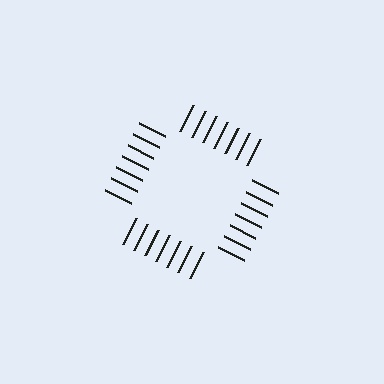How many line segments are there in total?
28 — 7 along each of the 4 edges.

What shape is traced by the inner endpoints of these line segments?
An illusory square — the line segments terminate on its edges but no continuous stroke is drawn.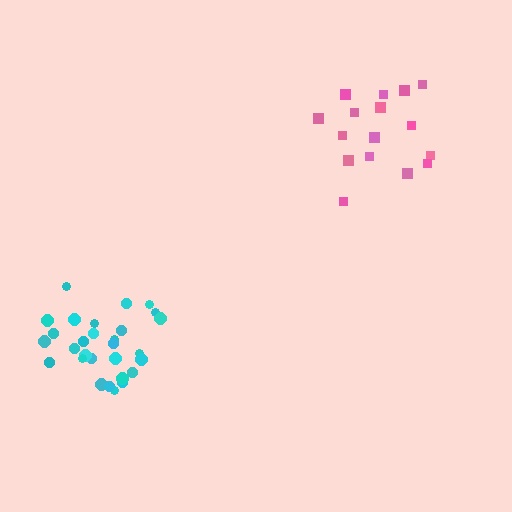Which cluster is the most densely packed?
Cyan.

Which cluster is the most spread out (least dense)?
Pink.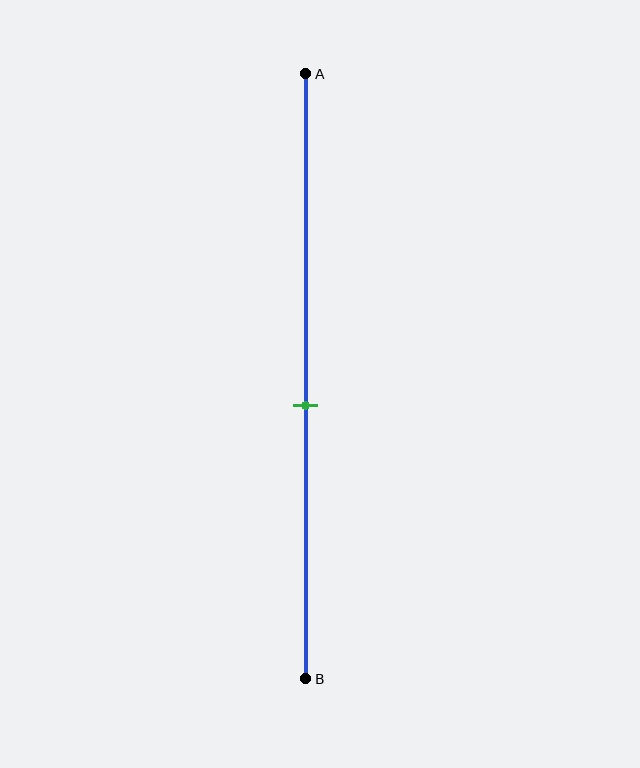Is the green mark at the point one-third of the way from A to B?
No, the mark is at about 55% from A, not at the 33% one-third point.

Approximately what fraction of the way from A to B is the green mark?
The green mark is approximately 55% of the way from A to B.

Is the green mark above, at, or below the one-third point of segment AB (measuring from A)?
The green mark is below the one-third point of segment AB.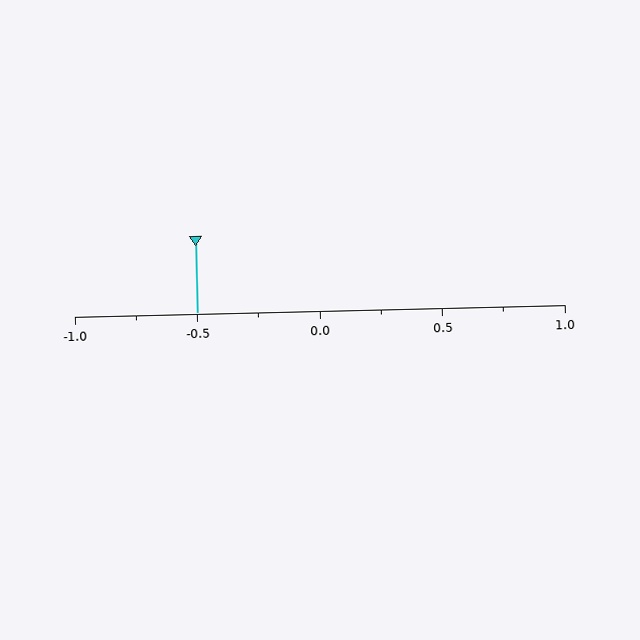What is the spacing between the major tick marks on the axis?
The major ticks are spaced 0.5 apart.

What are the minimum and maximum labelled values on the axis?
The axis runs from -1.0 to 1.0.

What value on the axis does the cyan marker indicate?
The marker indicates approximately -0.5.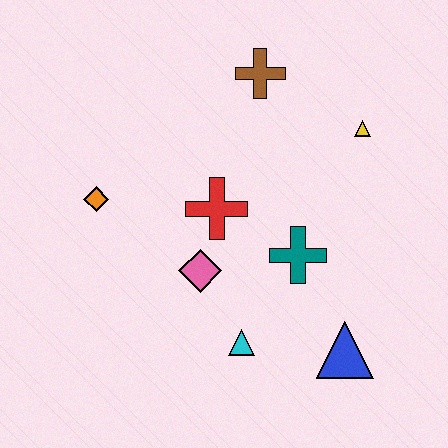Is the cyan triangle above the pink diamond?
No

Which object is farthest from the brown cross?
The blue triangle is farthest from the brown cross.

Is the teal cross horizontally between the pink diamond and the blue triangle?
Yes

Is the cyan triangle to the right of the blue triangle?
No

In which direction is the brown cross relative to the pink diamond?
The brown cross is above the pink diamond.